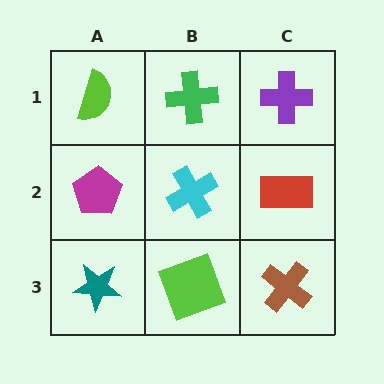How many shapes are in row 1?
3 shapes.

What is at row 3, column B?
A lime square.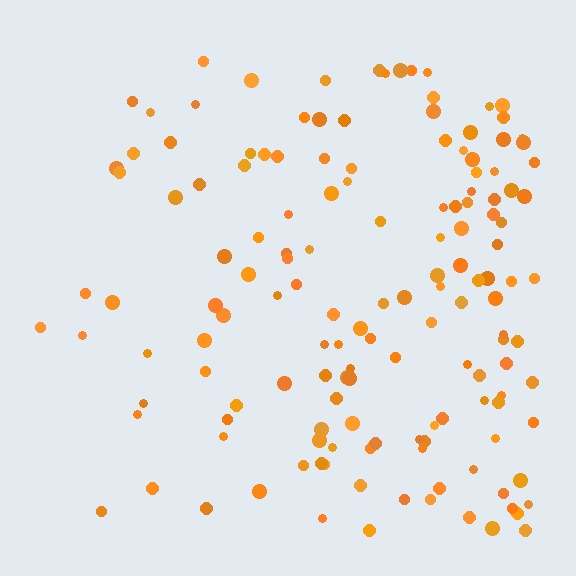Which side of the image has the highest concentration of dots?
The right.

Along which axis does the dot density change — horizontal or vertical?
Horizontal.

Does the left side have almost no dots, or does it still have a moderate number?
Still a moderate number, just noticeably fewer than the right.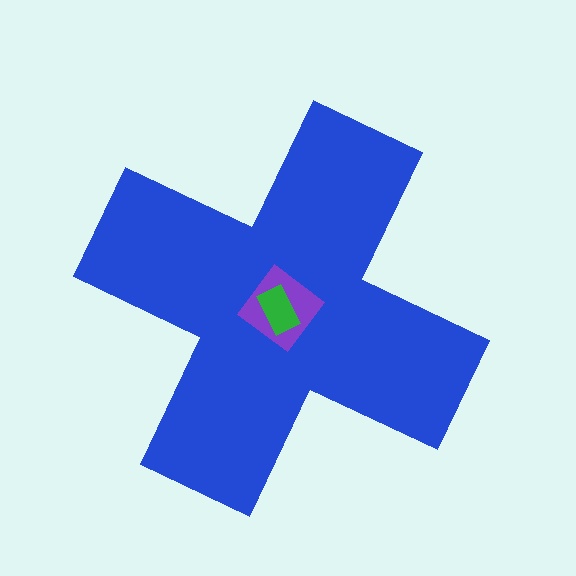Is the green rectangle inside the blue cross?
Yes.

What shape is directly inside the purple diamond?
The green rectangle.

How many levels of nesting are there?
3.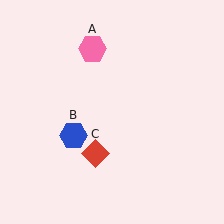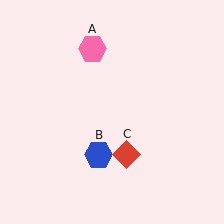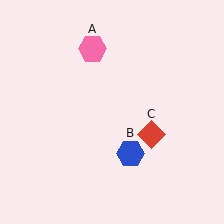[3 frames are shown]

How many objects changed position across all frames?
2 objects changed position: blue hexagon (object B), red diamond (object C).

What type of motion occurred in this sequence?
The blue hexagon (object B), red diamond (object C) rotated counterclockwise around the center of the scene.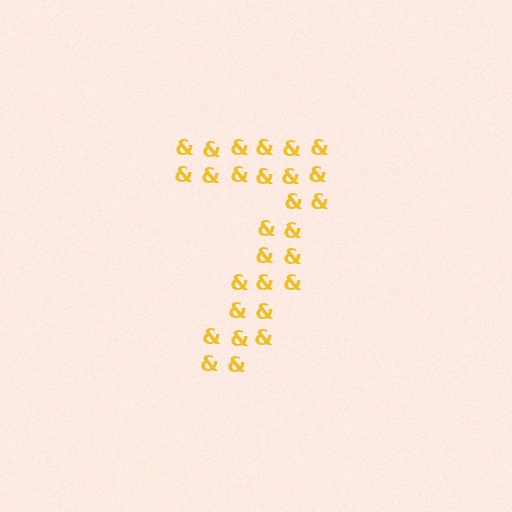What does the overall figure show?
The overall figure shows the digit 7.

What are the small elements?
The small elements are ampersands.